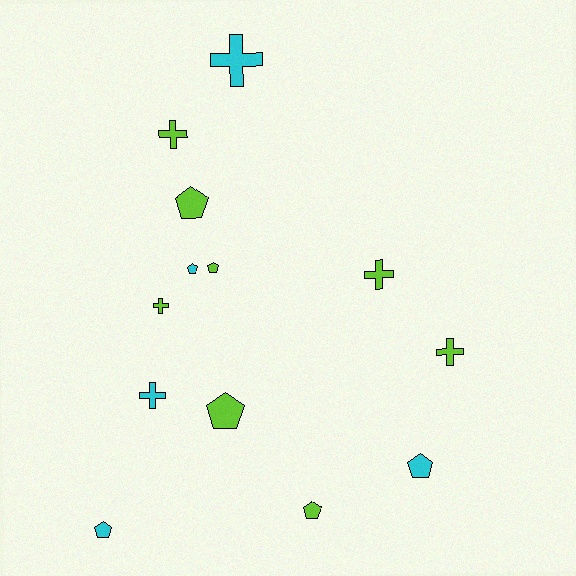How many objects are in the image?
There are 13 objects.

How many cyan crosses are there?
There are 2 cyan crosses.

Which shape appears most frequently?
Pentagon, with 7 objects.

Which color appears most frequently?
Lime, with 8 objects.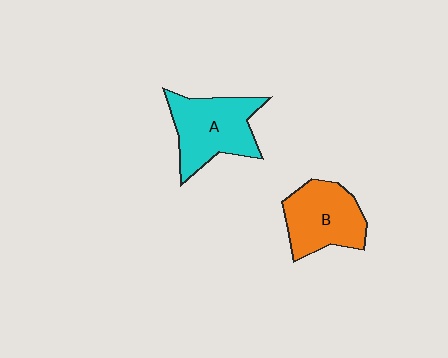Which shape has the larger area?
Shape A (cyan).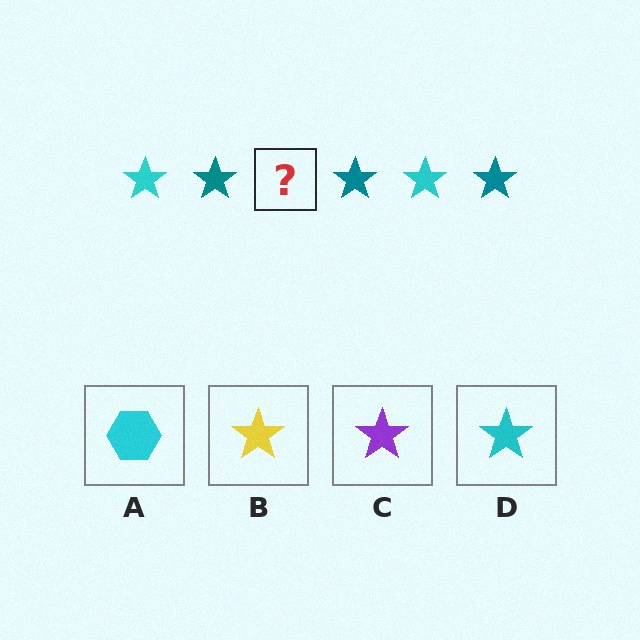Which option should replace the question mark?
Option D.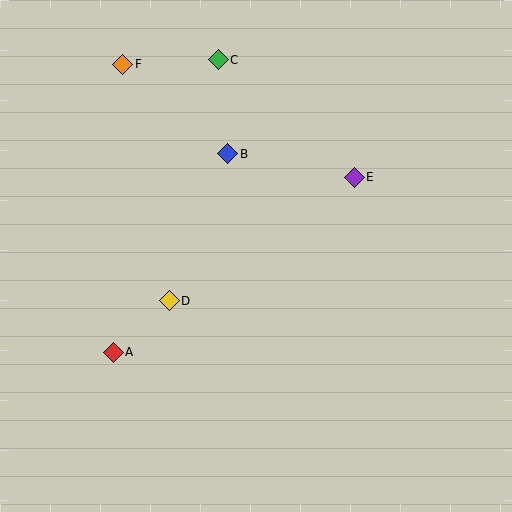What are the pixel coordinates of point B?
Point B is at (228, 154).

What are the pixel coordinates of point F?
Point F is at (123, 64).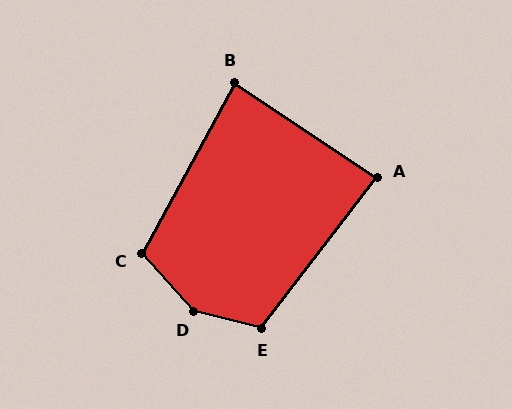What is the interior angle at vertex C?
Approximately 110 degrees (obtuse).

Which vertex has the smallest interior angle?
B, at approximately 85 degrees.